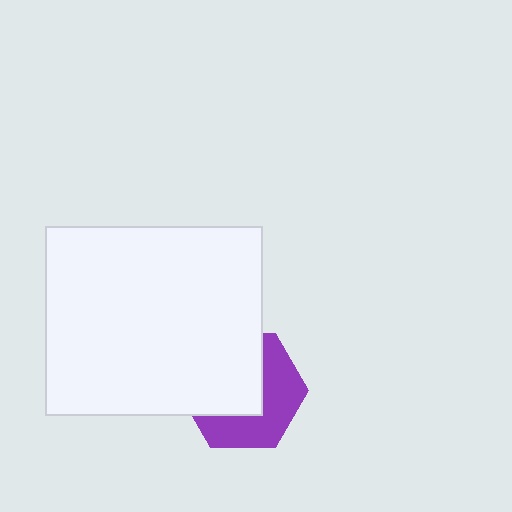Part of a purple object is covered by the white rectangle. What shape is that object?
It is a hexagon.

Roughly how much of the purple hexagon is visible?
About half of it is visible (roughly 47%).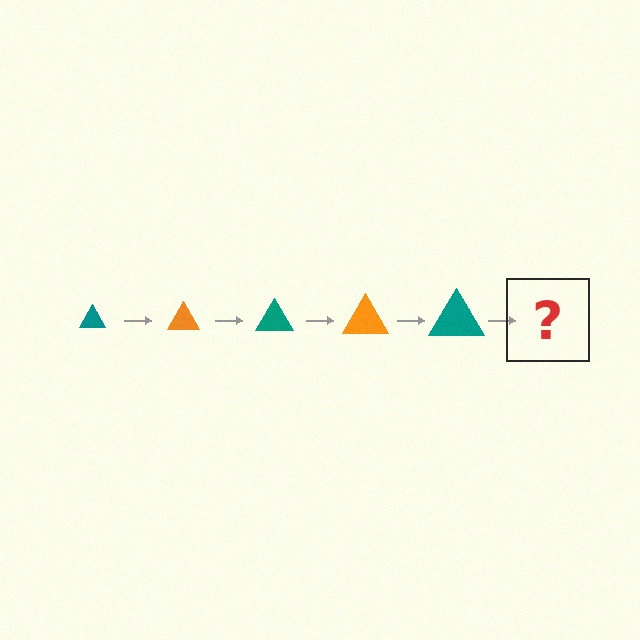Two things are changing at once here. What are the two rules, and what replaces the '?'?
The two rules are that the triangle grows larger each step and the color cycles through teal and orange. The '?' should be an orange triangle, larger than the previous one.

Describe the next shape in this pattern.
It should be an orange triangle, larger than the previous one.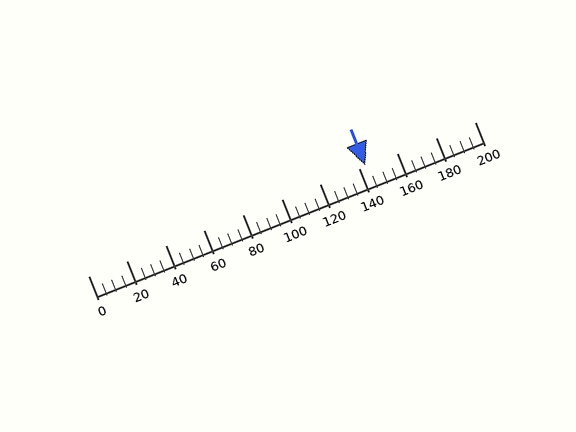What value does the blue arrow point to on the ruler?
The blue arrow points to approximately 143.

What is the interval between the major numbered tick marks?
The major tick marks are spaced 20 units apart.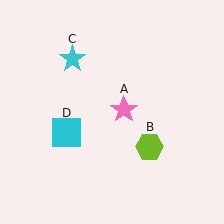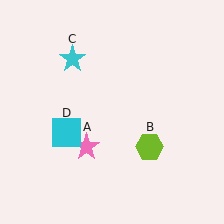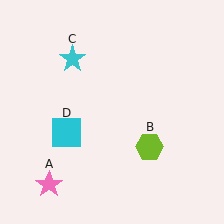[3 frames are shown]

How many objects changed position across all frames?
1 object changed position: pink star (object A).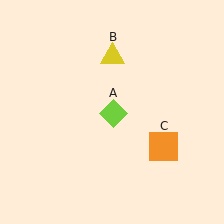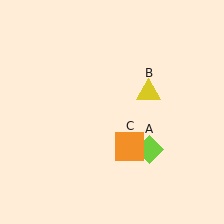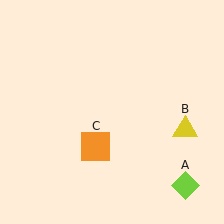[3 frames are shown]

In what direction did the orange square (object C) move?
The orange square (object C) moved left.